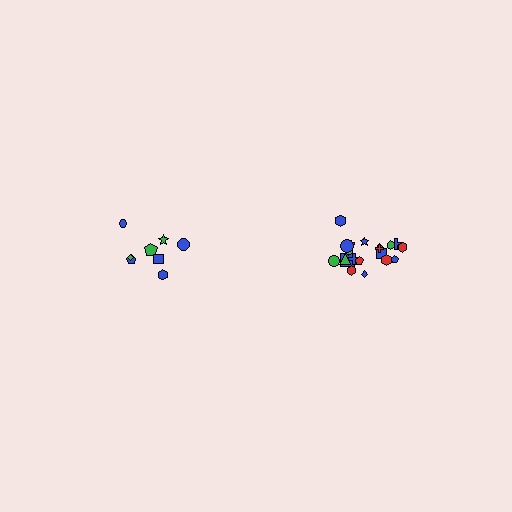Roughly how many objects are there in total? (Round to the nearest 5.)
Roughly 30 objects in total.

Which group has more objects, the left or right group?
The right group.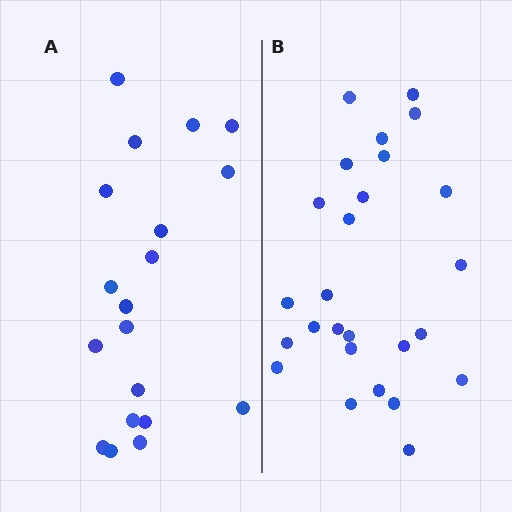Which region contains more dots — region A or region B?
Region B (the right region) has more dots.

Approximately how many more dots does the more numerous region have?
Region B has roughly 8 or so more dots than region A.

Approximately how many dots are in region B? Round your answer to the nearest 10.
About 30 dots. (The exact count is 26, which rounds to 30.)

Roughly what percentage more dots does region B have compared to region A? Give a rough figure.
About 35% more.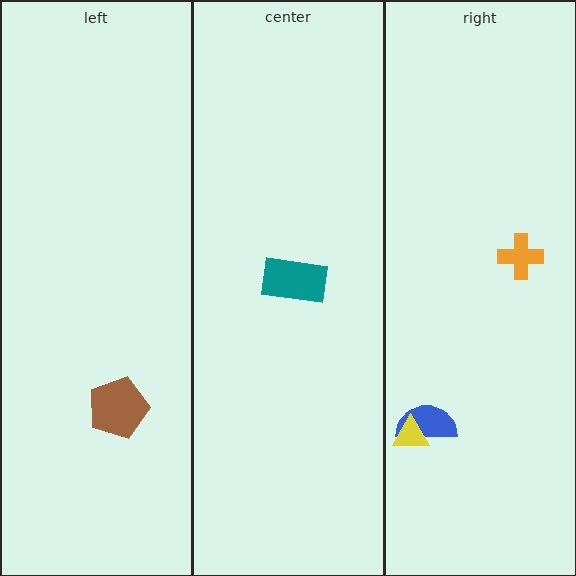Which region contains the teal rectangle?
The center region.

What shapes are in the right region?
The orange cross, the blue semicircle, the yellow triangle.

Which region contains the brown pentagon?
The left region.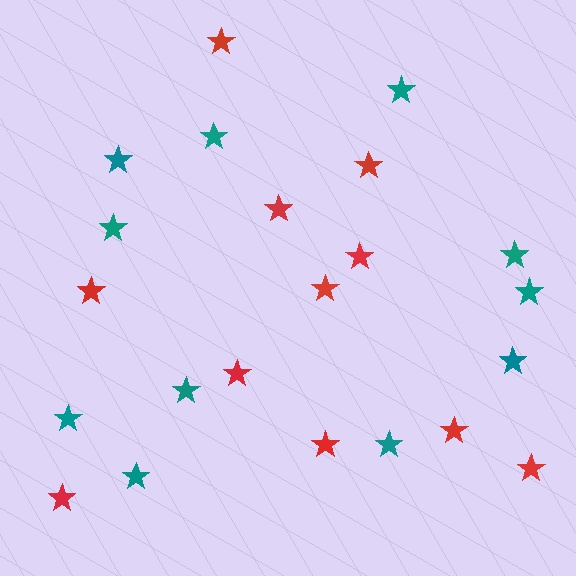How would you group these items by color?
There are 2 groups: one group of red stars (11) and one group of teal stars (11).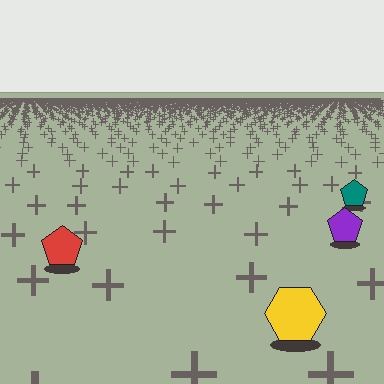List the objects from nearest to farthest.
From nearest to farthest: the yellow hexagon, the red pentagon, the purple pentagon, the teal pentagon.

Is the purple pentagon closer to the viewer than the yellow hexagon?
No. The yellow hexagon is closer — you can tell from the texture gradient: the ground texture is coarser near it.